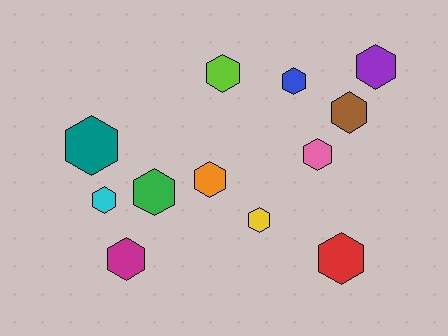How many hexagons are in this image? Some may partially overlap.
There are 12 hexagons.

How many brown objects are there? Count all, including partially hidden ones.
There is 1 brown object.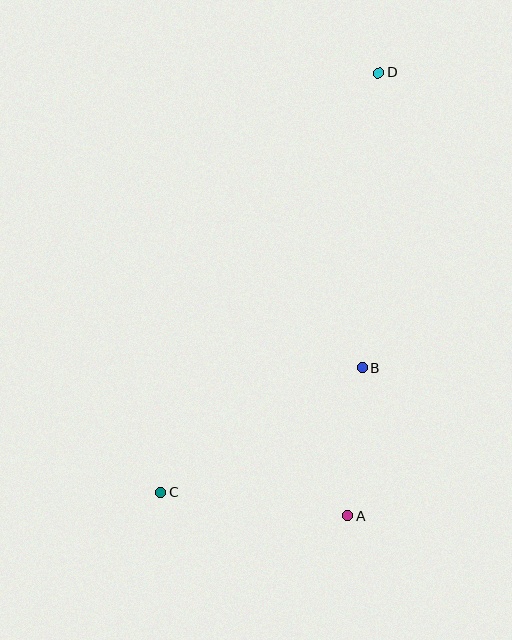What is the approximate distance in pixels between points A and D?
The distance between A and D is approximately 444 pixels.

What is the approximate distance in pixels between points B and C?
The distance between B and C is approximately 236 pixels.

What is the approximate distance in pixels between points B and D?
The distance between B and D is approximately 296 pixels.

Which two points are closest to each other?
Points A and B are closest to each other.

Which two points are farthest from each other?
Points C and D are farthest from each other.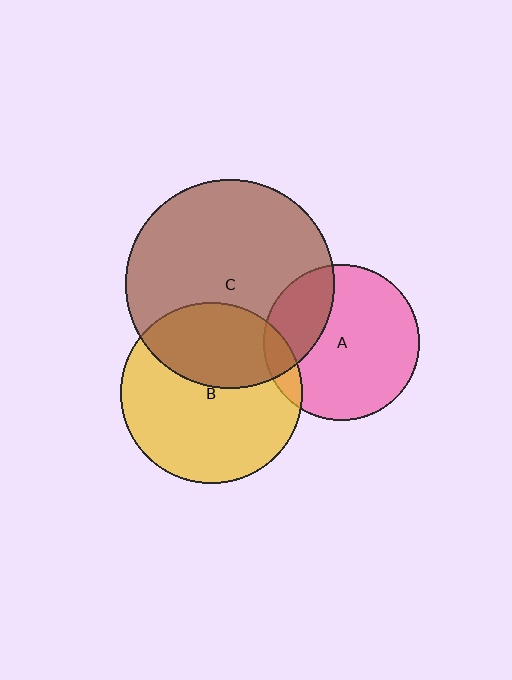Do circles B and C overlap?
Yes.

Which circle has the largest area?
Circle C (brown).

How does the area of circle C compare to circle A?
Approximately 1.8 times.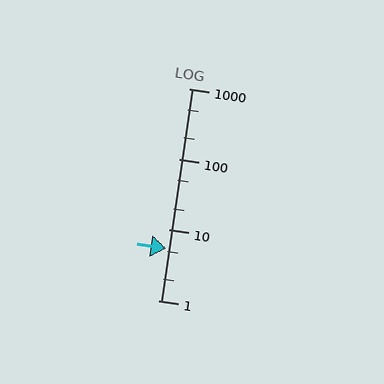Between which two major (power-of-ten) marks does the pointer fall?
The pointer is between 1 and 10.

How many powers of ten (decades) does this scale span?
The scale spans 3 decades, from 1 to 1000.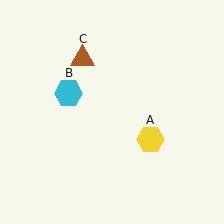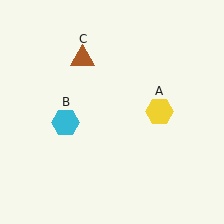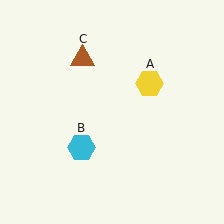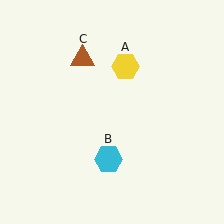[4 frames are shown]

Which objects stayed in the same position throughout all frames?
Brown triangle (object C) remained stationary.